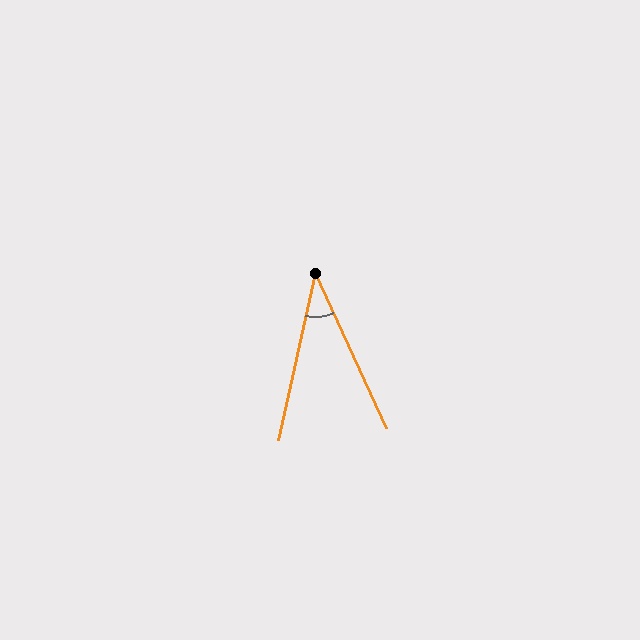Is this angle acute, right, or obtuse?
It is acute.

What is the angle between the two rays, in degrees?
Approximately 37 degrees.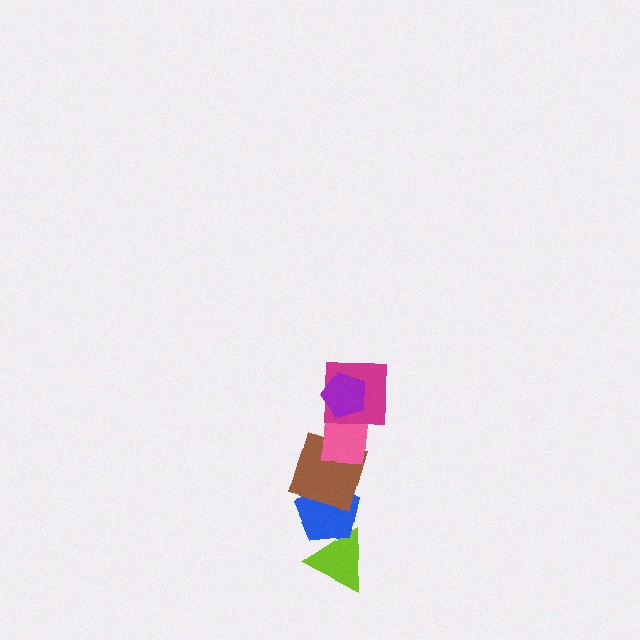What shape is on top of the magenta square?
The purple pentagon is on top of the magenta square.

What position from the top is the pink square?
The pink square is 3rd from the top.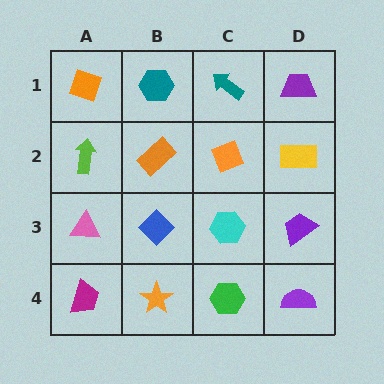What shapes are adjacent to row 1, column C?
An orange diamond (row 2, column C), a teal hexagon (row 1, column B), a purple trapezoid (row 1, column D).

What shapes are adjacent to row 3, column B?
An orange rectangle (row 2, column B), an orange star (row 4, column B), a pink triangle (row 3, column A), a cyan hexagon (row 3, column C).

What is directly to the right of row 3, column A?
A blue diamond.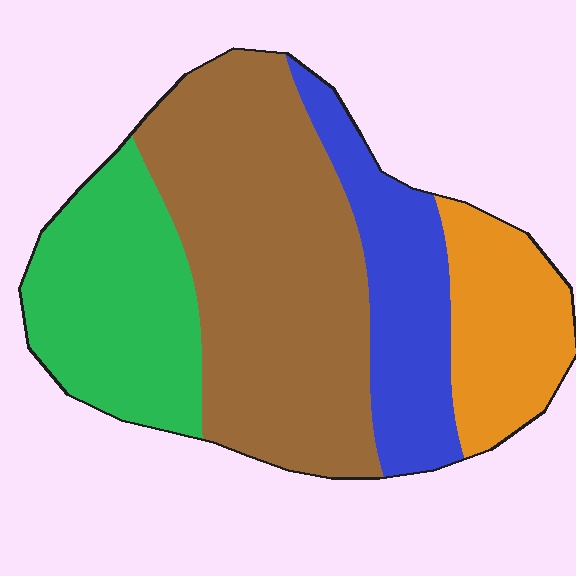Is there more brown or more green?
Brown.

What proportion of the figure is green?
Green takes up between a sixth and a third of the figure.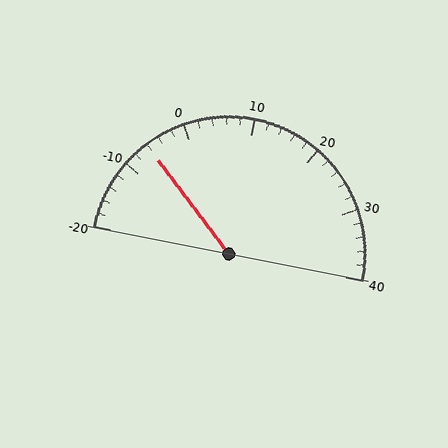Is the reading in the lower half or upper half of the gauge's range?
The reading is in the lower half of the range (-20 to 40).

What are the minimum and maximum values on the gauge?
The gauge ranges from -20 to 40.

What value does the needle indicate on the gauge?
The needle indicates approximately -6.